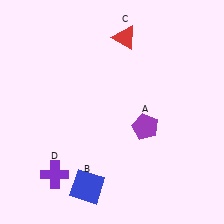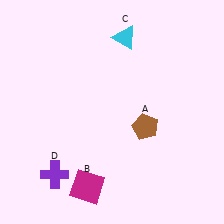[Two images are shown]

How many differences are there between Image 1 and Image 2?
There are 3 differences between the two images.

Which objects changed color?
A changed from purple to brown. B changed from blue to magenta. C changed from red to cyan.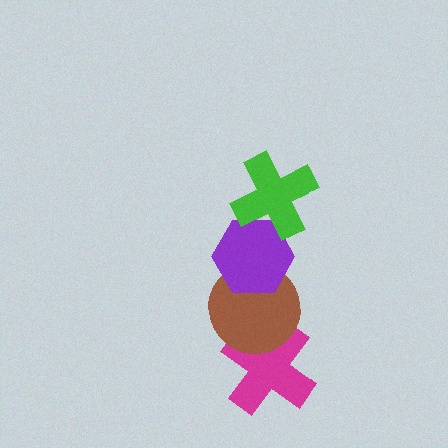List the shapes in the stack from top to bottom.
From top to bottom: the green cross, the purple hexagon, the brown circle, the magenta cross.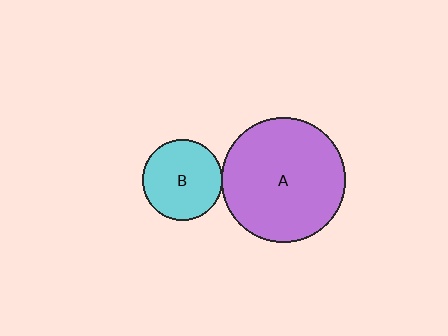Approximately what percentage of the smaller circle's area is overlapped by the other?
Approximately 5%.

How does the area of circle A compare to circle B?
Approximately 2.4 times.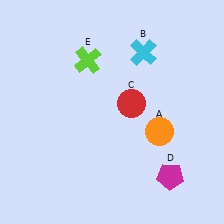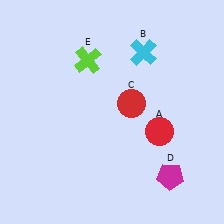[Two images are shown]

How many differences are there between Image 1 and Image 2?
There is 1 difference between the two images.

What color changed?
The circle (A) changed from orange in Image 1 to red in Image 2.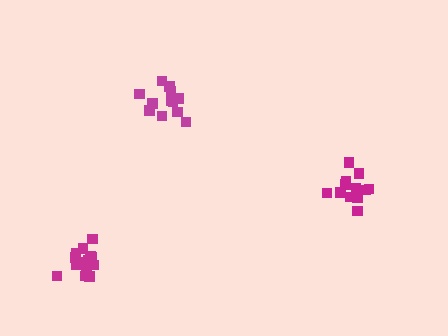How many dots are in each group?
Group 1: 14 dots, Group 2: 13 dots, Group 3: 15 dots (42 total).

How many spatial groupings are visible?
There are 3 spatial groupings.